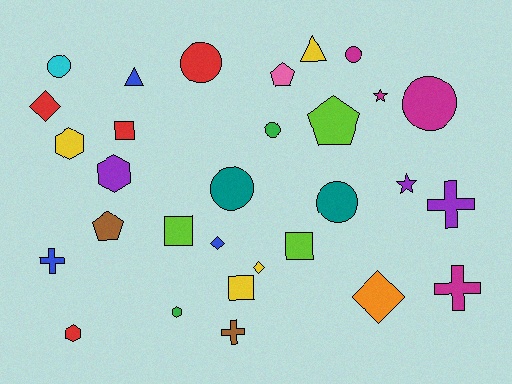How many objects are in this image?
There are 30 objects.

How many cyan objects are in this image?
There is 1 cyan object.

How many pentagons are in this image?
There are 3 pentagons.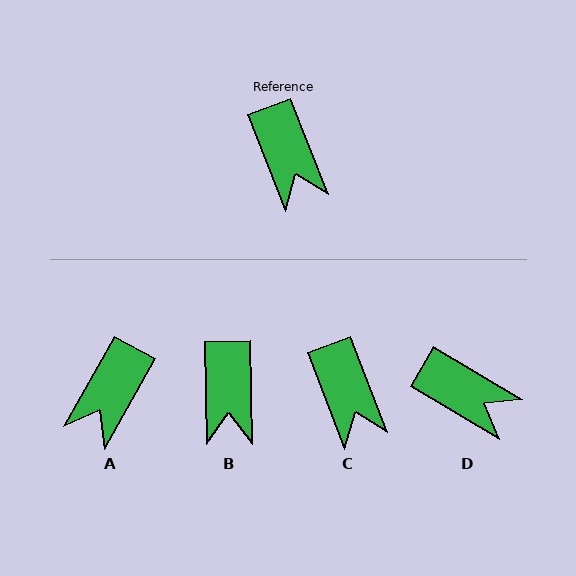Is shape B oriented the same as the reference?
No, it is off by about 20 degrees.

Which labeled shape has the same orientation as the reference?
C.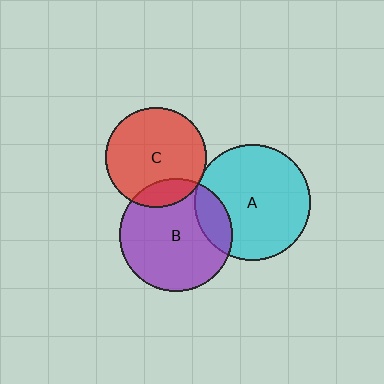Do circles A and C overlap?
Yes.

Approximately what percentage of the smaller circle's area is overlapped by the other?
Approximately 5%.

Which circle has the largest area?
Circle A (cyan).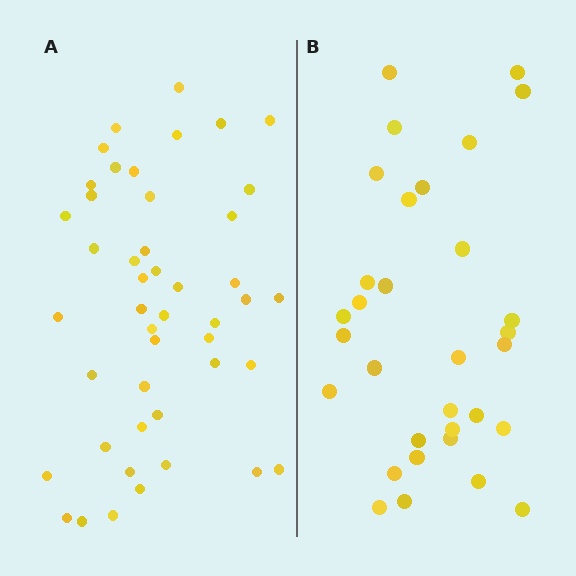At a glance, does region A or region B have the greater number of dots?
Region A (the left region) has more dots.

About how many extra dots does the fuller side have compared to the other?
Region A has approximately 15 more dots than region B.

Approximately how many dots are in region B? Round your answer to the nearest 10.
About 30 dots. (The exact count is 32, which rounds to 30.)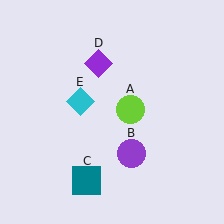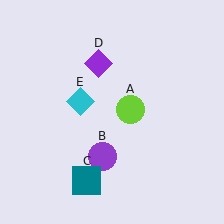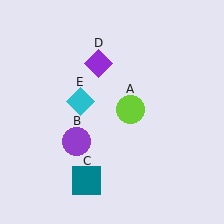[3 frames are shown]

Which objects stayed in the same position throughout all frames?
Lime circle (object A) and teal square (object C) and purple diamond (object D) and cyan diamond (object E) remained stationary.